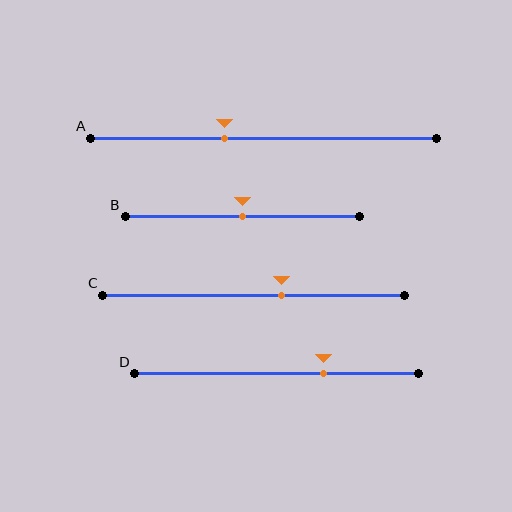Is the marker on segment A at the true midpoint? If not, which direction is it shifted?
No, the marker on segment A is shifted to the left by about 11% of the segment length.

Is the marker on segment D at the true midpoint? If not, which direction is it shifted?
No, the marker on segment D is shifted to the right by about 17% of the segment length.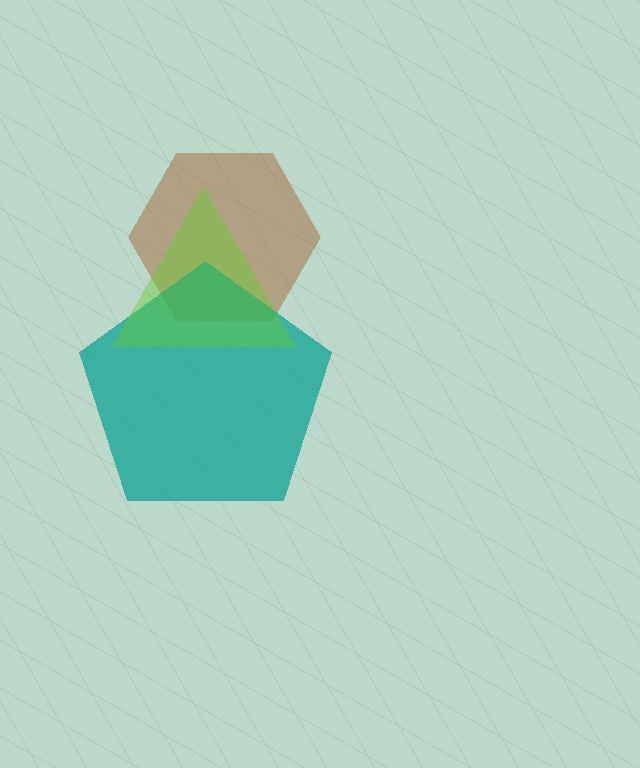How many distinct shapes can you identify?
There are 3 distinct shapes: a brown hexagon, a teal pentagon, a lime triangle.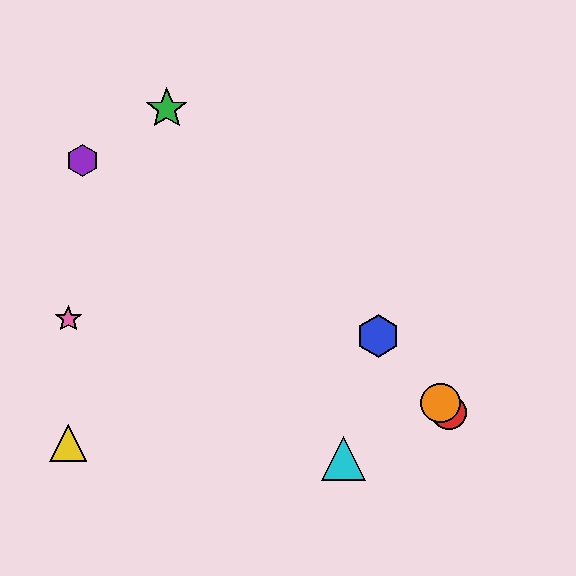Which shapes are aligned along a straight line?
The red circle, the blue hexagon, the green star, the orange circle are aligned along a straight line.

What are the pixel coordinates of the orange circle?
The orange circle is at (440, 403).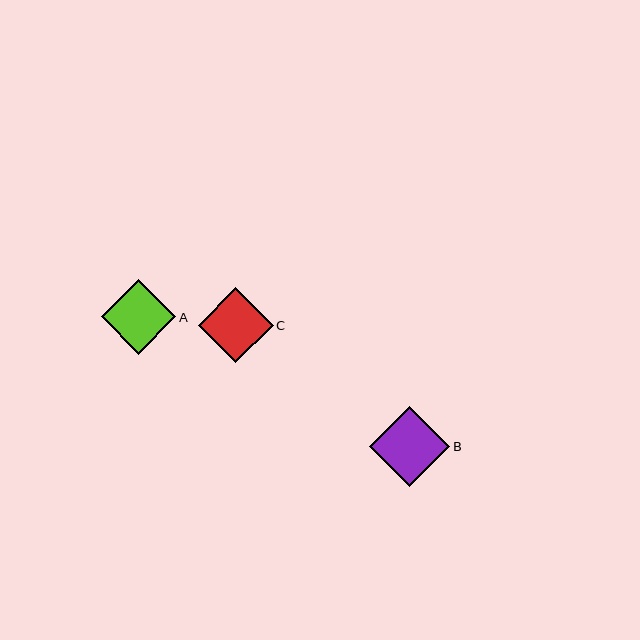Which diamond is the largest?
Diamond B is the largest with a size of approximately 80 pixels.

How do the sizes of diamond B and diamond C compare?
Diamond B and diamond C are approximately the same size.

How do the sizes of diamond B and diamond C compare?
Diamond B and diamond C are approximately the same size.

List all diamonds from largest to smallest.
From largest to smallest: B, C, A.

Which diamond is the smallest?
Diamond A is the smallest with a size of approximately 75 pixels.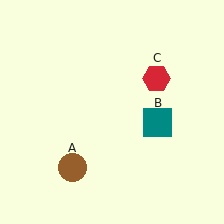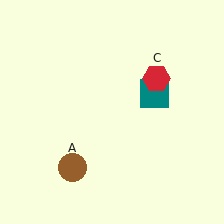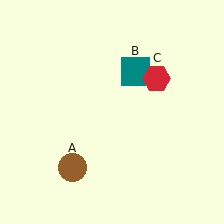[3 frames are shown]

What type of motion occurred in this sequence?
The teal square (object B) rotated counterclockwise around the center of the scene.